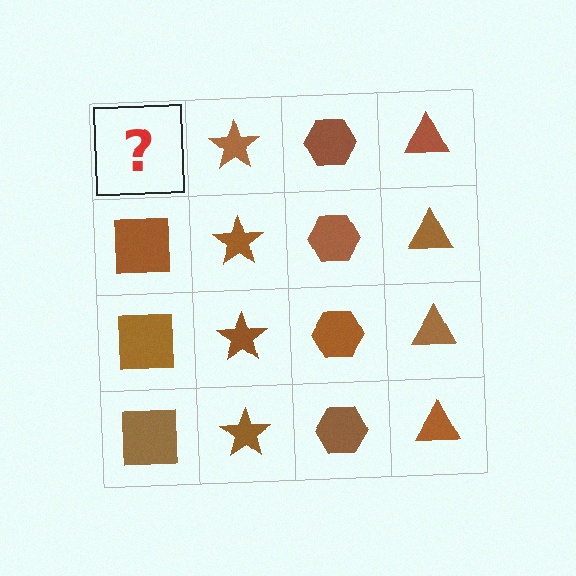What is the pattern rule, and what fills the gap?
The rule is that each column has a consistent shape. The gap should be filled with a brown square.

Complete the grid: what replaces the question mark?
The question mark should be replaced with a brown square.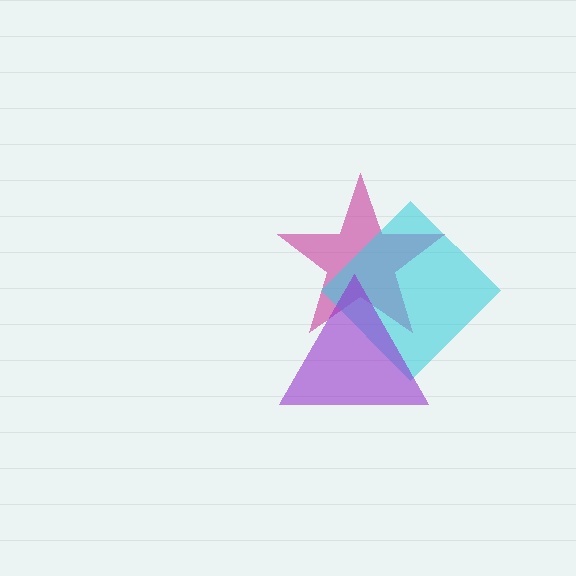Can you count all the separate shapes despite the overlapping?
Yes, there are 3 separate shapes.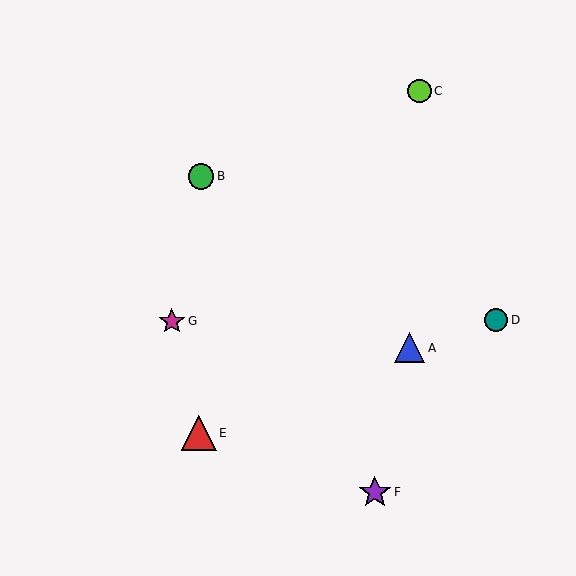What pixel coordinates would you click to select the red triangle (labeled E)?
Click at (199, 433) to select the red triangle E.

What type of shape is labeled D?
Shape D is a teal circle.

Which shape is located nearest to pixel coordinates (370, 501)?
The purple star (labeled F) at (375, 492) is nearest to that location.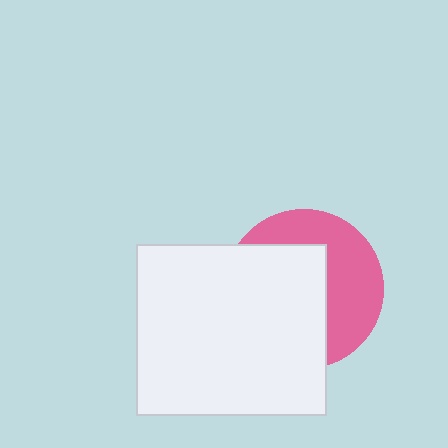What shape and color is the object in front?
The object in front is a white rectangle.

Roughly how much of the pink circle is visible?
A small part of it is visible (roughly 43%).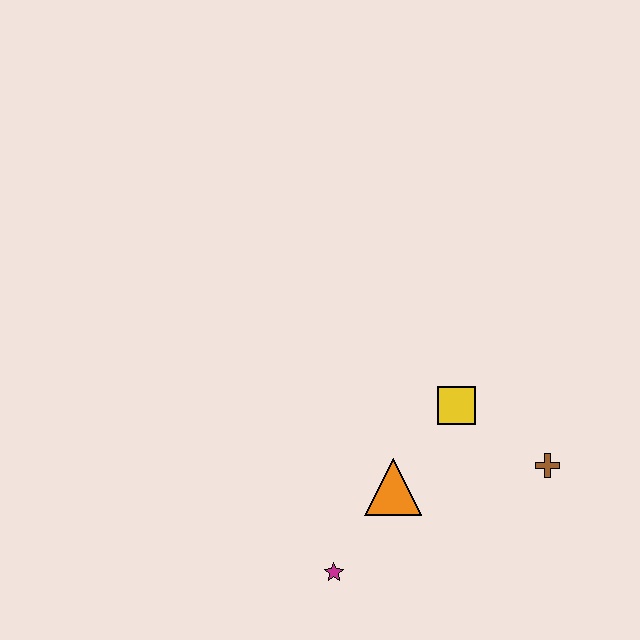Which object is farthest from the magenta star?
The brown cross is farthest from the magenta star.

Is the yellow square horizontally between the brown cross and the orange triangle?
Yes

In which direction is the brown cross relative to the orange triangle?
The brown cross is to the right of the orange triangle.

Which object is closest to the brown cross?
The yellow square is closest to the brown cross.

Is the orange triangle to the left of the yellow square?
Yes